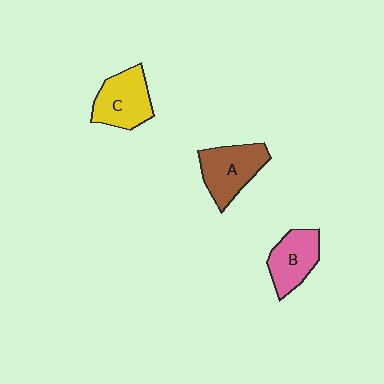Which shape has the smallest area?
Shape B (pink).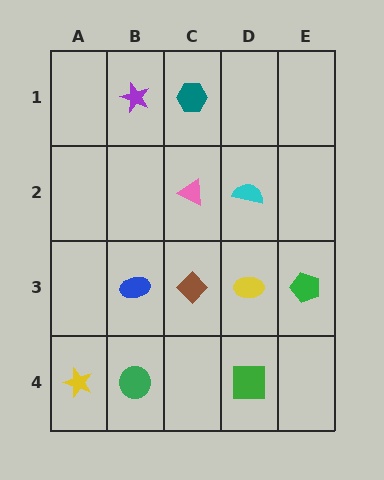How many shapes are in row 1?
2 shapes.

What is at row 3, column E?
A green pentagon.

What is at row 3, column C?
A brown diamond.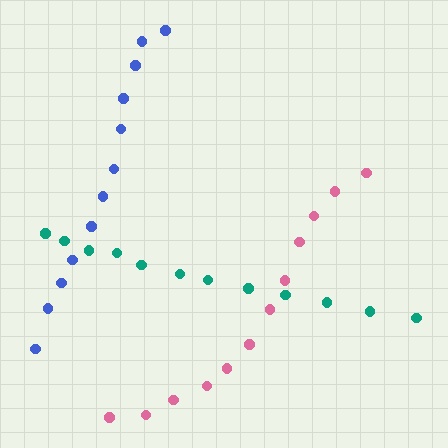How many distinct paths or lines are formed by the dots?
There are 3 distinct paths.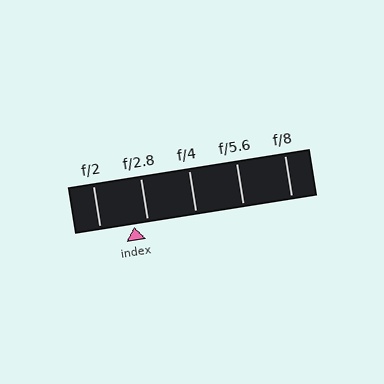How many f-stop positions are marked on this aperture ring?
There are 5 f-stop positions marked.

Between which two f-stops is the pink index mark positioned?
The index mark is between f/2 and f/2.8.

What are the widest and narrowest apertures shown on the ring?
The widest aperture shown is f/2 and the narrowest is f/8.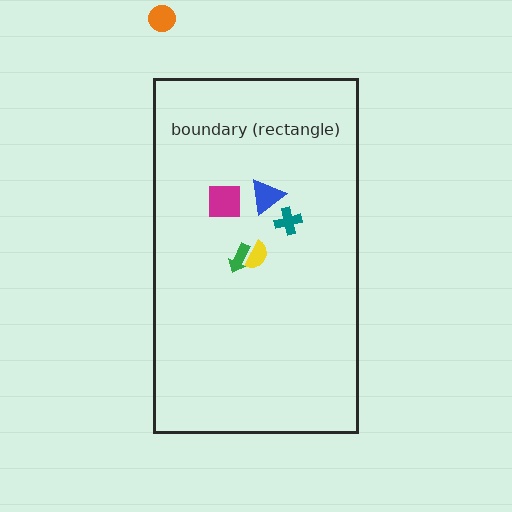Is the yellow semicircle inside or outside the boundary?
Inside.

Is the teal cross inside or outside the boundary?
Inside.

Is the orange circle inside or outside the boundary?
Outside.